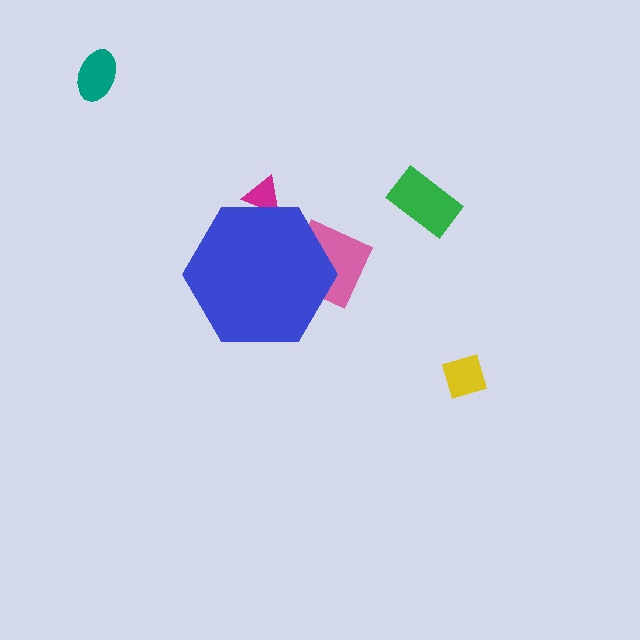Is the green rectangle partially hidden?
No, the green rectangle is fully visible.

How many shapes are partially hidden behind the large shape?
2 shapes are partially hidden.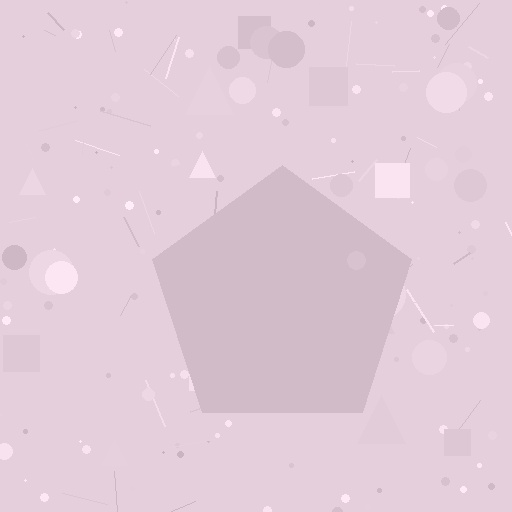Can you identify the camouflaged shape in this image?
The camouflaged shape is a pentagon.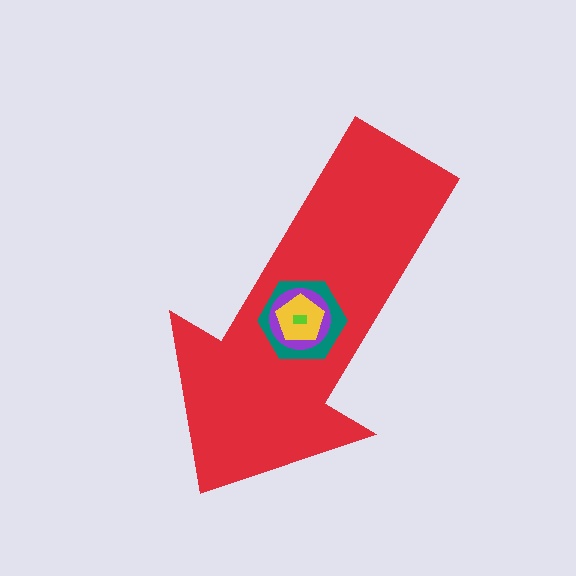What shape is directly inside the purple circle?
The yellow pentagon.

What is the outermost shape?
The red arrow.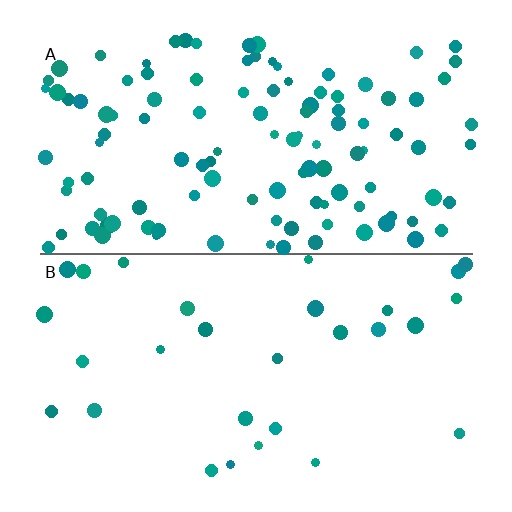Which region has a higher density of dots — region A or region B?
A (the top).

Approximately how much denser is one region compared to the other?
Approximately 4.0× — region A over region B.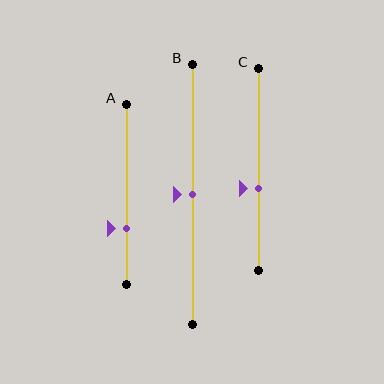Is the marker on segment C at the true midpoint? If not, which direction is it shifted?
No, the marker on segment C is shifted downward by about 9% of the segment length.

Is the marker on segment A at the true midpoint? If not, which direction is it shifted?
No, the marker on segment A is shifted downward by about 19% of the segment length.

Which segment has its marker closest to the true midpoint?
Segment B has its marker closest to the true midpoint.